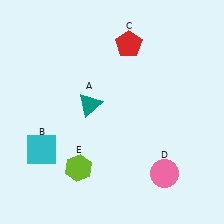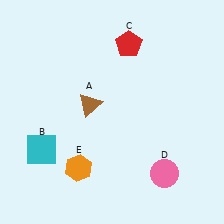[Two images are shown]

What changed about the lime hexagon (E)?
In Image 1, E is lime. In Image 2, it changed to orange.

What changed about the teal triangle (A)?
In Image 1, A is teal. In Image 2, it changed to brown.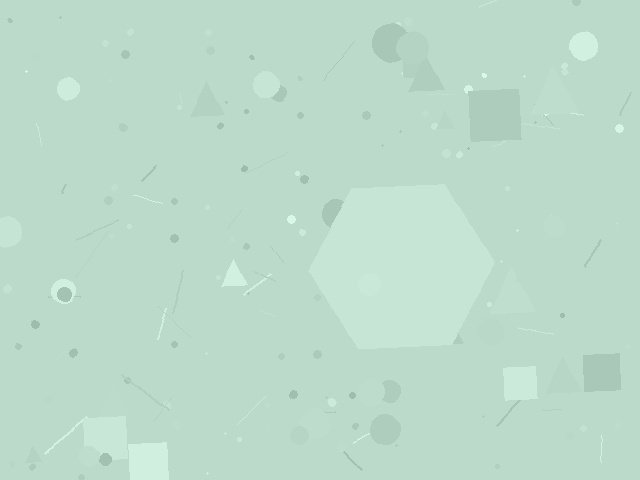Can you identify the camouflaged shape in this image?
The camouflaged shape is a hexagon.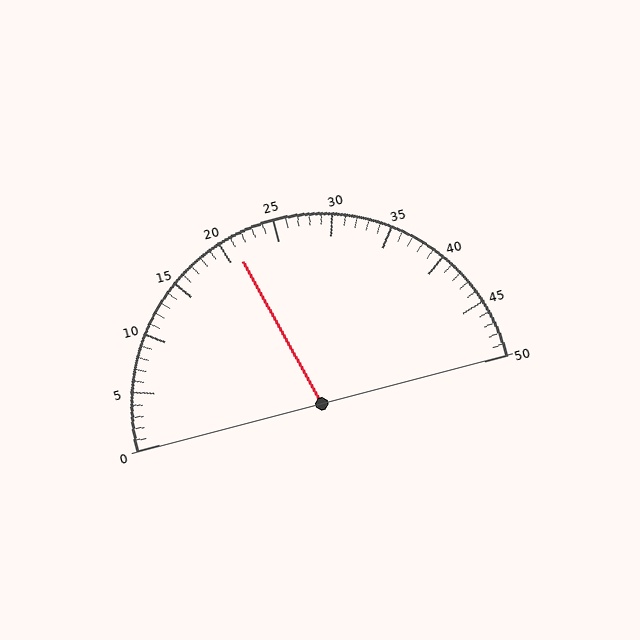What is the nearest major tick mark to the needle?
The nearest major tick mark is 20.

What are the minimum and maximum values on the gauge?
The gauge ranges from 0 to 50.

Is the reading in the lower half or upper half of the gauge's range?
The reading is in the lower half of the range (0 to 50).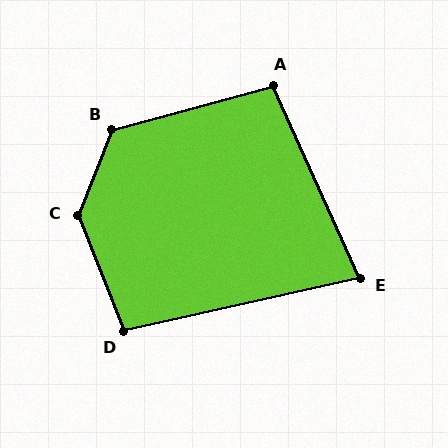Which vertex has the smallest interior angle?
E, at approximately 78 degrees.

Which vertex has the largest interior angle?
C, at approximately 136 degrees.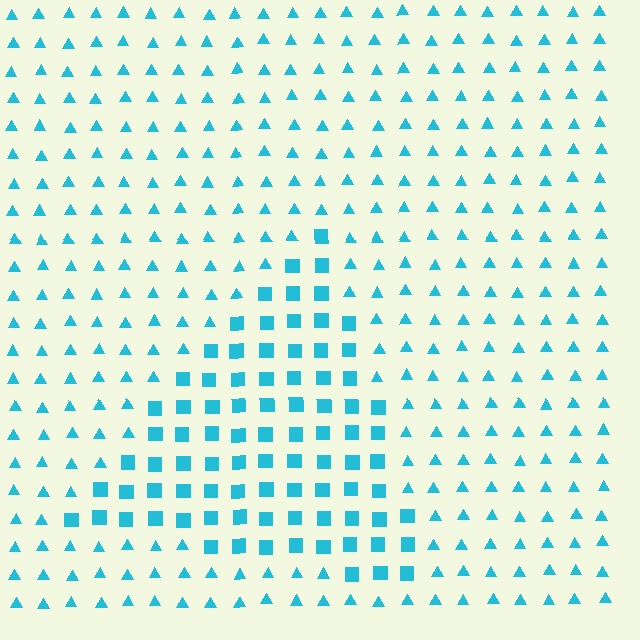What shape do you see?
I see a triangle.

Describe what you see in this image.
The image is filled with small cyan elements arranged in a uniform grid. A triangle-shaped region contains squares, while the surrounding area contains triangles. The boundary is defined purely by the change in element shape.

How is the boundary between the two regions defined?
The boundary is defined by a change in element shape: squares inside vs. triangles outside. All elements share the same color and spacing.